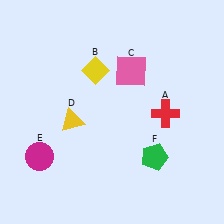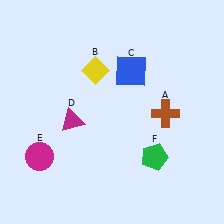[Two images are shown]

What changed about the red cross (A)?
In Image 1, A is red. In Image 2, it changed to brown.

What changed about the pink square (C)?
In Image 1, C is pink. In Image 2, it changed to blue.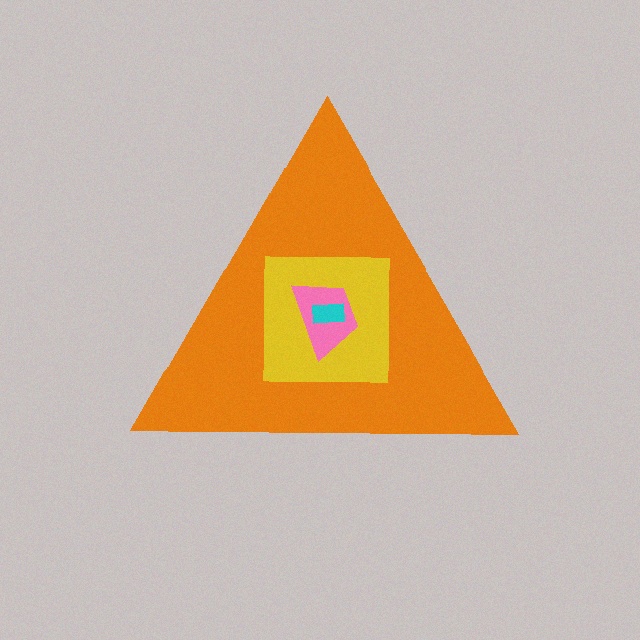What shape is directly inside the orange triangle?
The yellow square.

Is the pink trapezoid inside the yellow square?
Yes.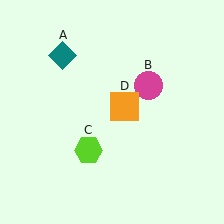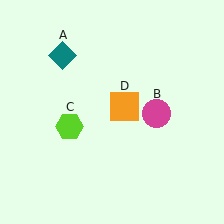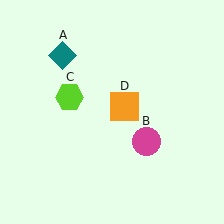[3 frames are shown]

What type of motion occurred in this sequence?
The magenta circle (object B), lime hexagon (object C) rotated clockwise around the center of the scene.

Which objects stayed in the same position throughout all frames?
Teal diamond (object A) and orange square (object D) remained stationary.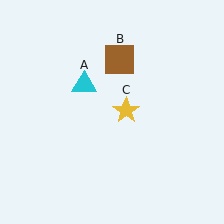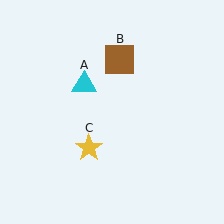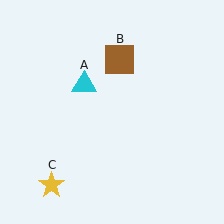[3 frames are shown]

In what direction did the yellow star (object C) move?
The yellow star (object C) moved down and to the left.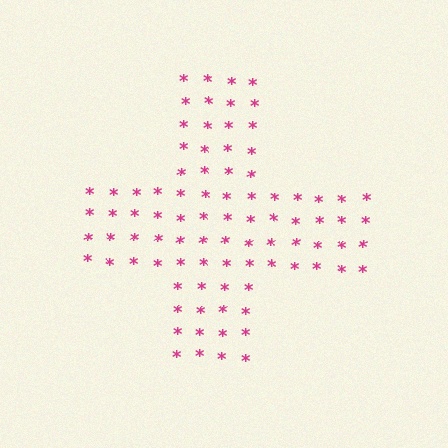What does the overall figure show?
The overall figure shows a cross.